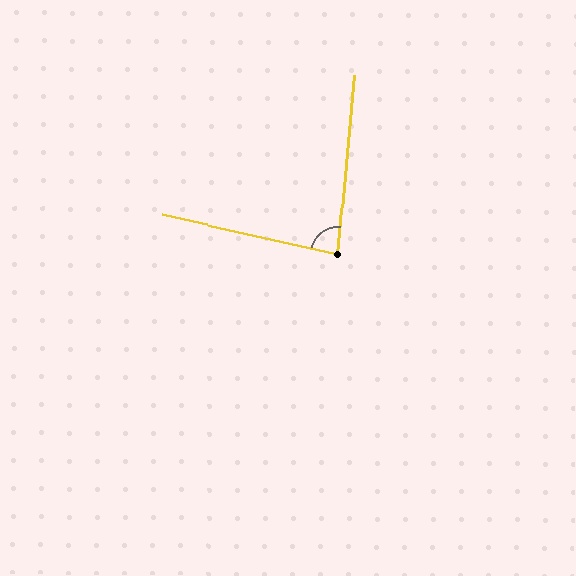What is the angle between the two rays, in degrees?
Approximately 83 degrees.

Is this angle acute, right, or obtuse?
It is acute.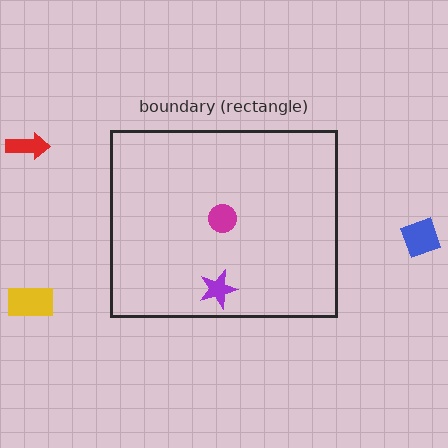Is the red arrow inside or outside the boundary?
Outside.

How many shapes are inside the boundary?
2 inside, 3 outside.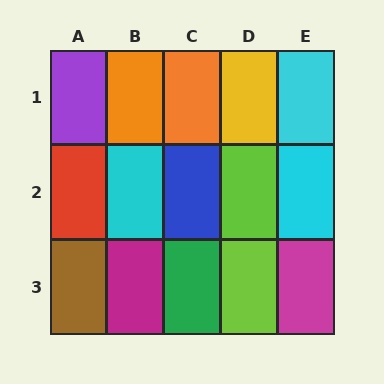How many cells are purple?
1 cell is purple.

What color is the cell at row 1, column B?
Orange.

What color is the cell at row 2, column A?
Red.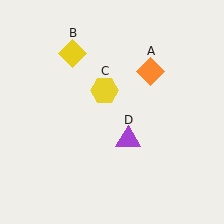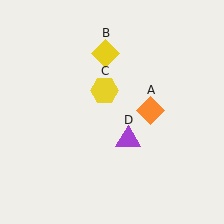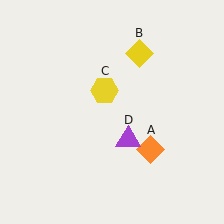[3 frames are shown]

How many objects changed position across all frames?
2 objects changed position: orange diamond (object A), yellow diamond (object B).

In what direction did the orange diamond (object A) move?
The orange diamond (object A) moved down.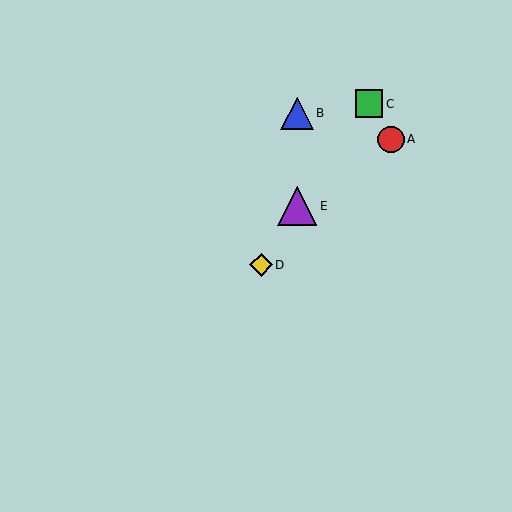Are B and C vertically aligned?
No, B is at x≈297 and C is at x≈369.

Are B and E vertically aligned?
Yes, both are at x≈297.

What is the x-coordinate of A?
Object A is at x≈391.